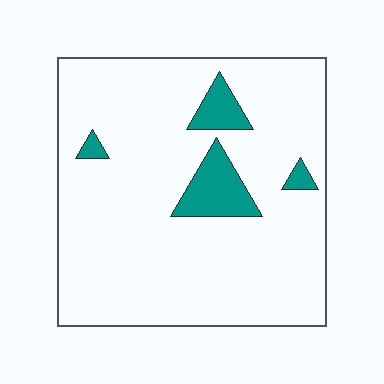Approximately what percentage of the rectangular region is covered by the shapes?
Approximately 10%.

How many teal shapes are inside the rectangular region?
4.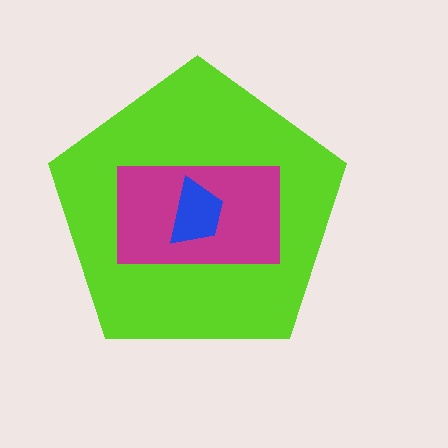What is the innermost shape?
The blue trapezoid.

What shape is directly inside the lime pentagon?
The magenta rectangle.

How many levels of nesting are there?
3.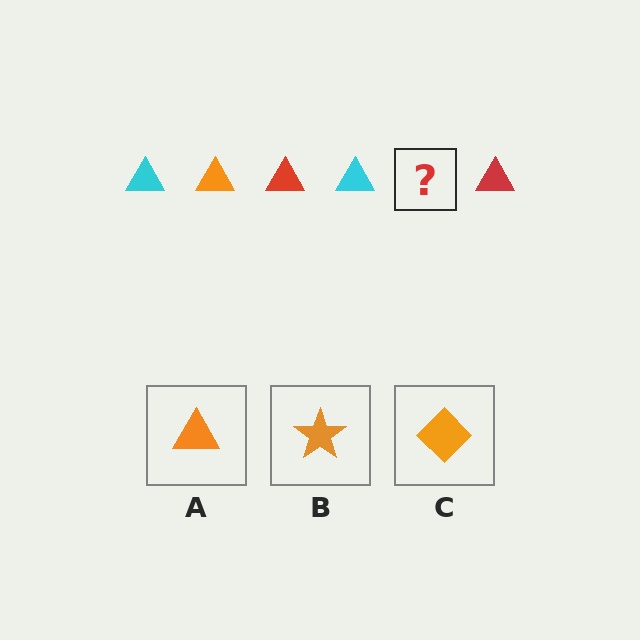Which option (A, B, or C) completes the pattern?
A.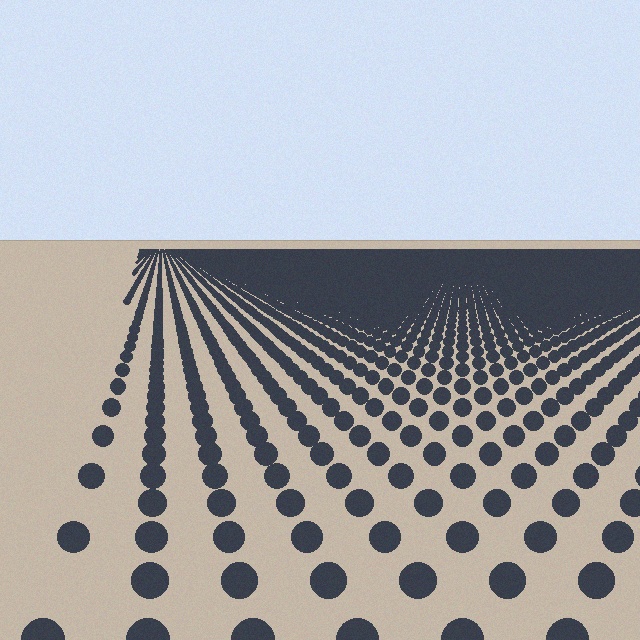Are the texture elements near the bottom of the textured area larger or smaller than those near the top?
Larger. Near the bottom, elements are closer to the viewer and appear at a bigger on-screen size.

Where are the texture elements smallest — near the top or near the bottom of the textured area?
Near the top.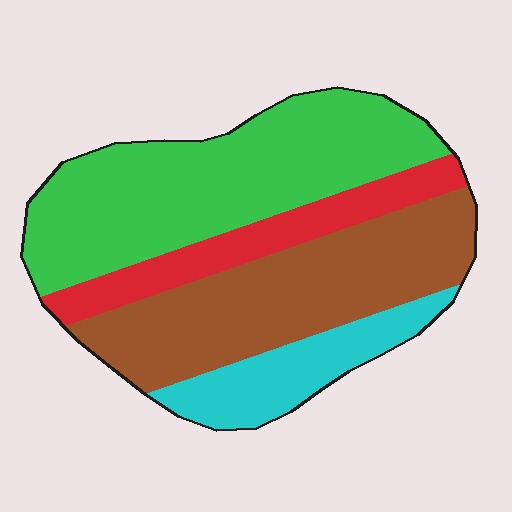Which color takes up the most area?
Green, at roughly 40%.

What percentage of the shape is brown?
Brown takes up about one third (1/3) of the shape.